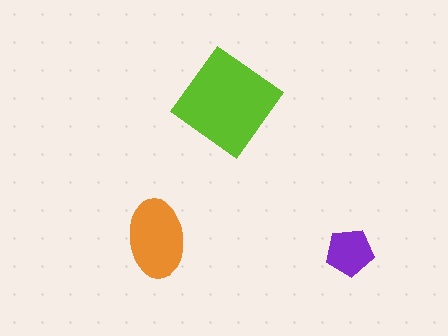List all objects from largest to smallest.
The lime diamond, the orange ellipse, the purple pentagon.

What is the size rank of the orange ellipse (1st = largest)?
2nd.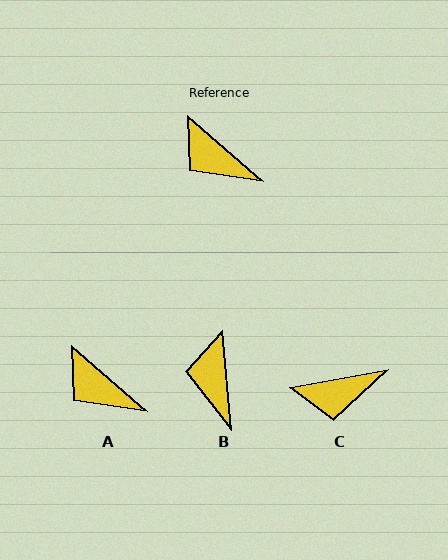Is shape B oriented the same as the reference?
No, it is off by about 44 degrees.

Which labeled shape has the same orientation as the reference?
A.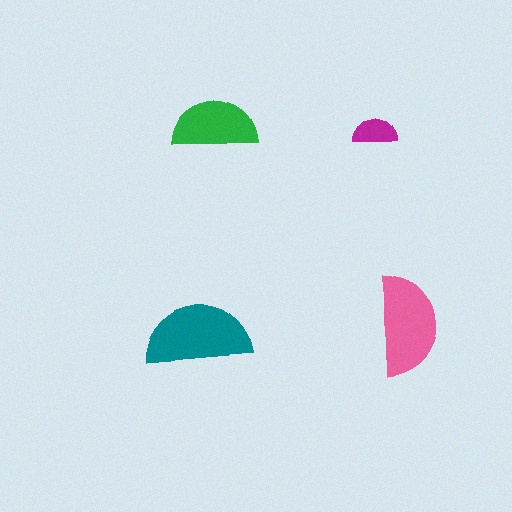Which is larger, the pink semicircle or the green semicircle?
The pink one.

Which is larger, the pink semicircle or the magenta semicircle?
The pink one.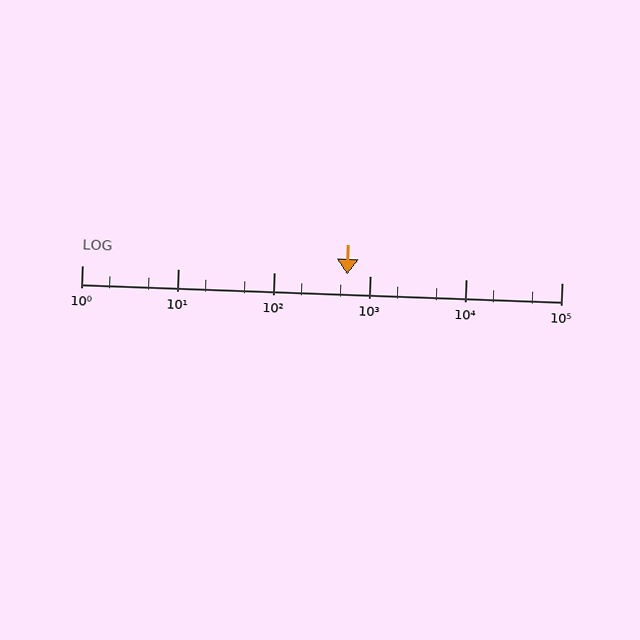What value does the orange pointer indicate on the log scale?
The pointer indicates approximately 580.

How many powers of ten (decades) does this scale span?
The scale spans 5 decades, from 1 to 100000.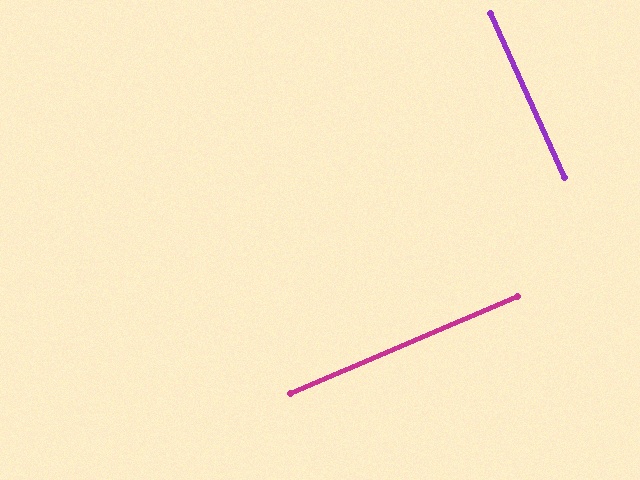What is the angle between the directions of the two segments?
Approximately 89 degrees.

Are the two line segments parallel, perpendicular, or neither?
Perpendicular — they meet at approximately 89°.